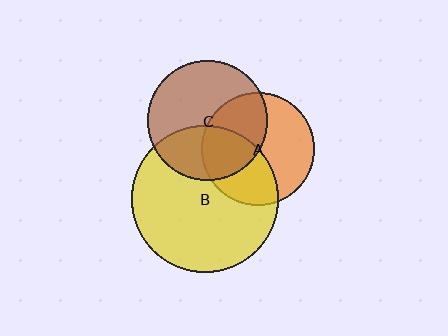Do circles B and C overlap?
Yes.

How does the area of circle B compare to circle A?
Approximately 1.7 times.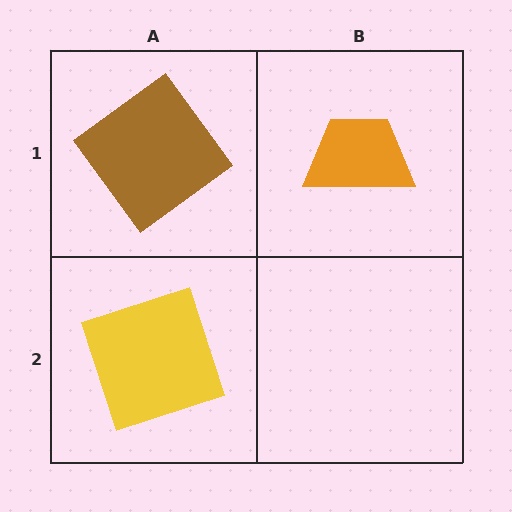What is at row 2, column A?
A yellow square.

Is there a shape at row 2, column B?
No, that cell is empty.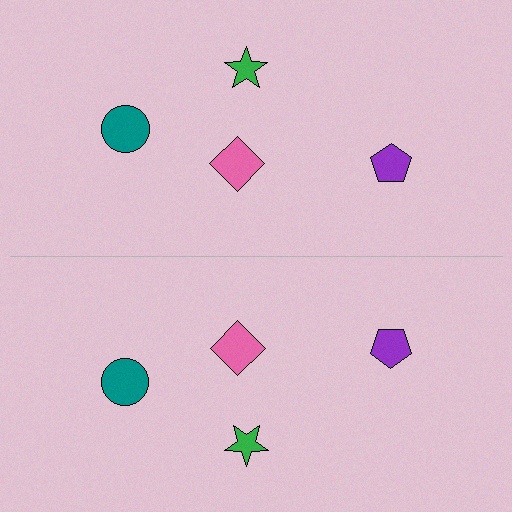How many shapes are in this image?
There are 8 shapes in this image.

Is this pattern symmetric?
Yes, this pattern has bilateral (reflection) symmetry.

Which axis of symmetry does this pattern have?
The pattern has a horizontal axis of symmetry running through the center of the image.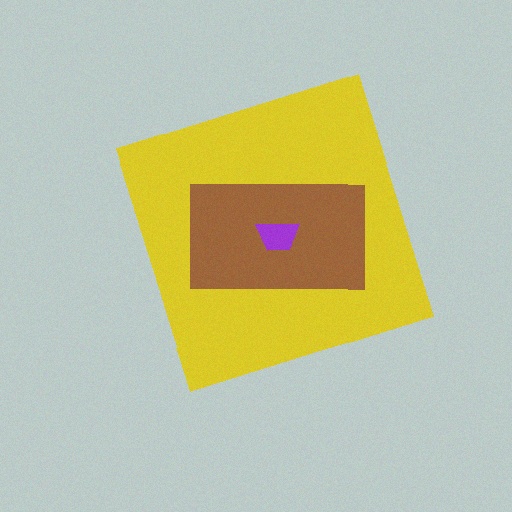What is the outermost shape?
The yellow diamond.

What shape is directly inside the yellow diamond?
The brown rectangle.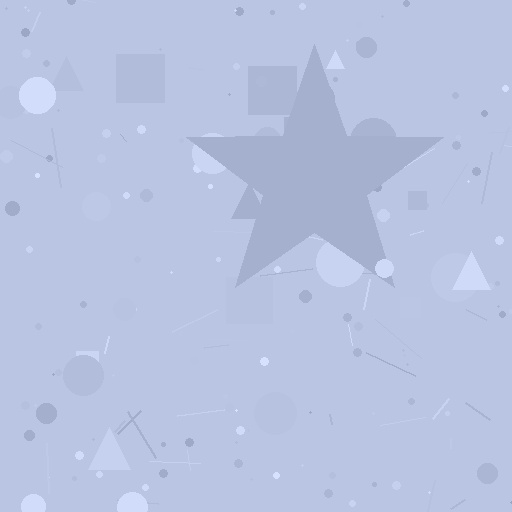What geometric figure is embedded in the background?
A star is embedded in the background.